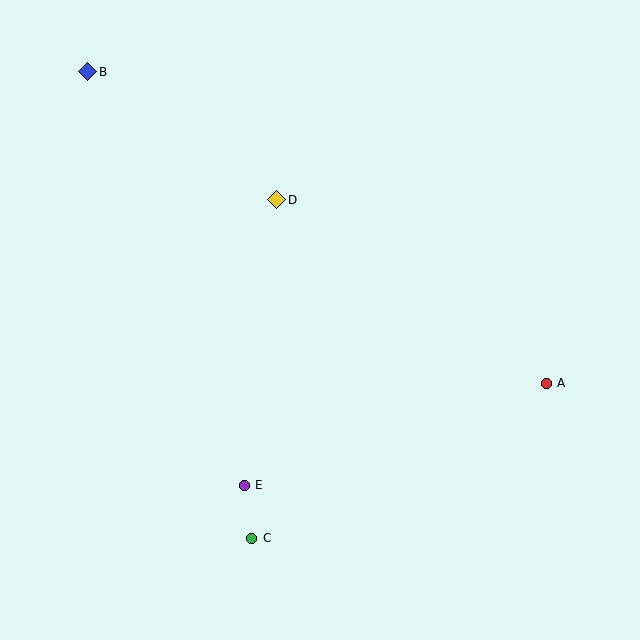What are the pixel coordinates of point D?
Point D is at (277, 200).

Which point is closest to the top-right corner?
Point A is closest to the top-right corner.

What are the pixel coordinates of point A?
Point A is at (546, 383).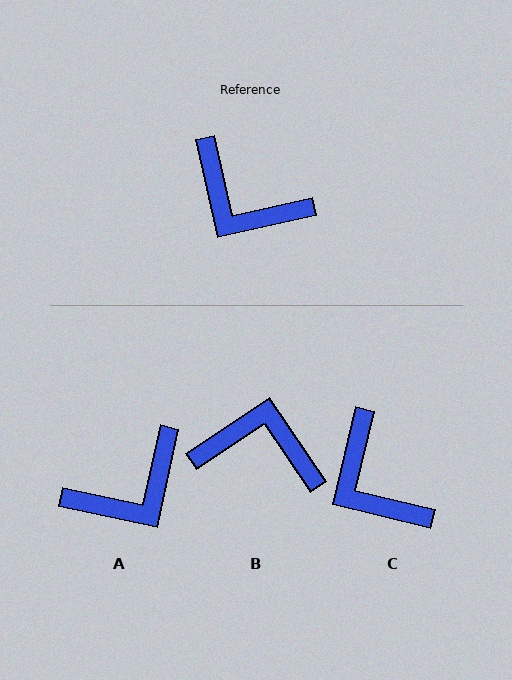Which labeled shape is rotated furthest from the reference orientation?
B, about 159 degrees away.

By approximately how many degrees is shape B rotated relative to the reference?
Approximately 159 degrees clockwise.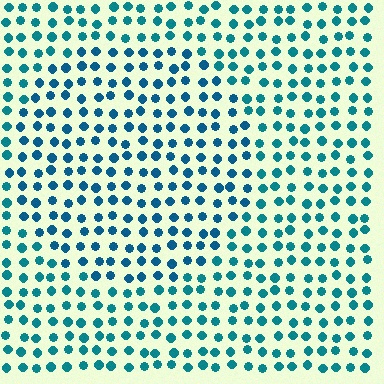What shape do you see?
I see a circle.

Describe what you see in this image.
The image is filled with small teal elements in a uniform arrangement. A circle-shaped region is visible where the elements are tinted to a slightly different hue, forming a subtle color boundary.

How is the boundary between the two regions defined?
The boundary is defined purely by a slight shift in hue (about 18 degrees). Spacing, size, and orientation are identical on both sides.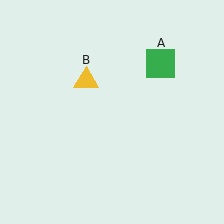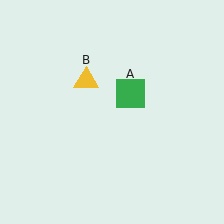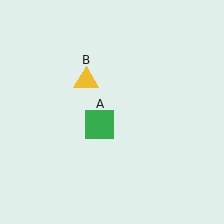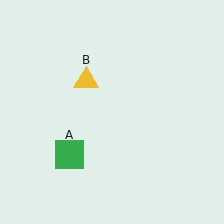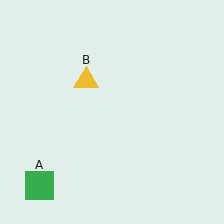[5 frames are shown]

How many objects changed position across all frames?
1 object changed position: green square (object A).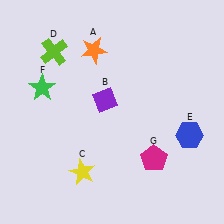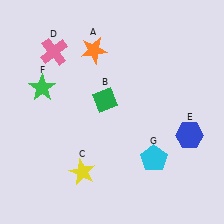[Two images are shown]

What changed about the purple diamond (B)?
In Image 1, B is purple. In Image 2, it changed to green.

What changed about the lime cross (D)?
In Image 1, D is lime. In Image 2, it changed to pink.